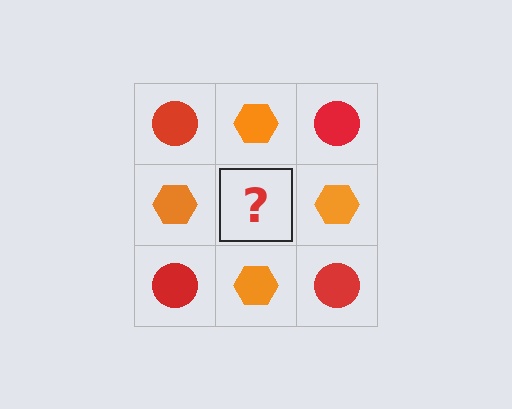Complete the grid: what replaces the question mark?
The question mark should be replaced with a red circle.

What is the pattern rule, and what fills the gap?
The rule is that it alternates red circle and orange hexagon in a checkerboard pattern. The gap should be filled with a red circle.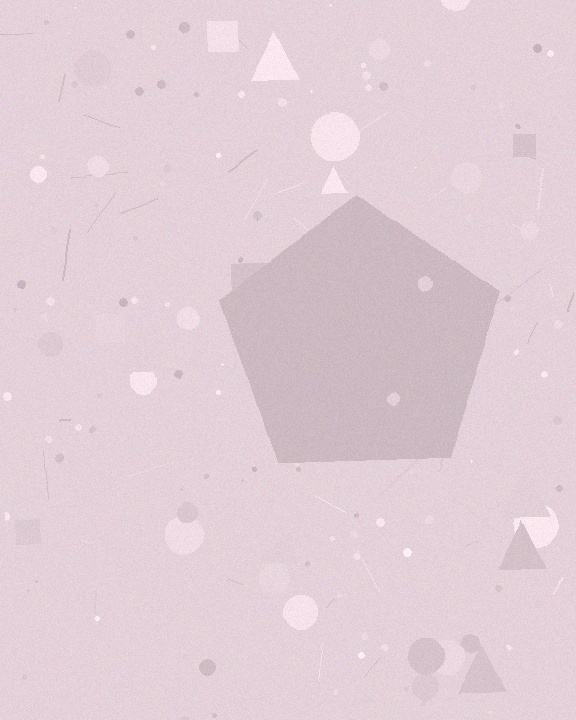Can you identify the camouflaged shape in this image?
The camouflaged shape is a pentagon.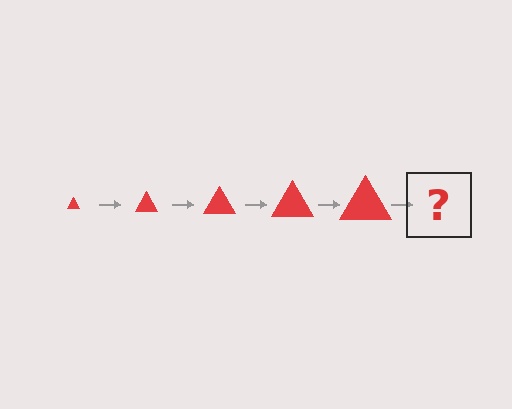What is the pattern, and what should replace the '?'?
The pattern is that the triangle gets progressively larger each step. The '?' should be a red triangle, larger than the previous one.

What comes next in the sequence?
The next element should be a red triangle, larger than the previous one.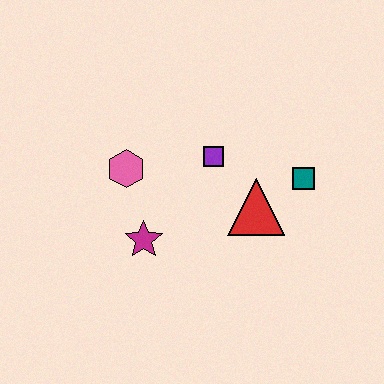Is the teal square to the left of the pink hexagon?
No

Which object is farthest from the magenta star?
The teal square is farthest from the magenta star.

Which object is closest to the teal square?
The red triangle is closest to the teal square.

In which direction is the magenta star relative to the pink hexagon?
The magenta star is below the pink hexagon.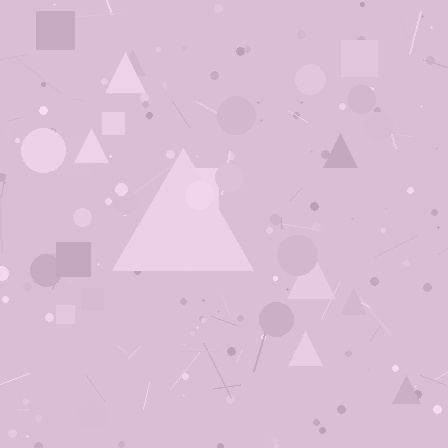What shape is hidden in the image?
A triangle is hidden in the image.